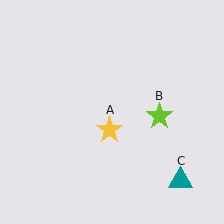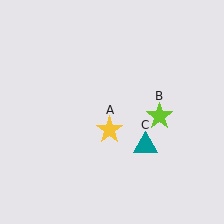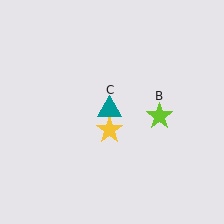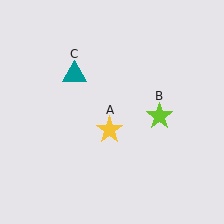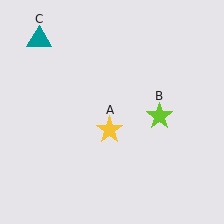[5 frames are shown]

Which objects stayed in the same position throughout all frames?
Yellow star (object A) and lime star (object B) remained stationary.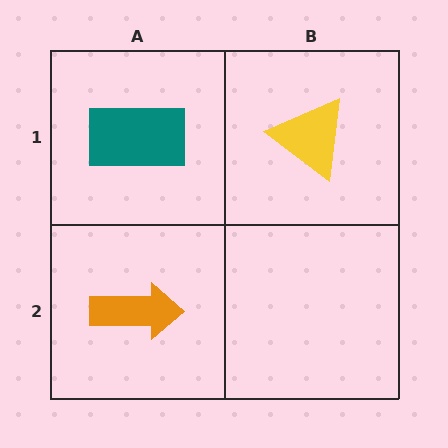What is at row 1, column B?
A yellow triangle.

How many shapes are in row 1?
2 shapes.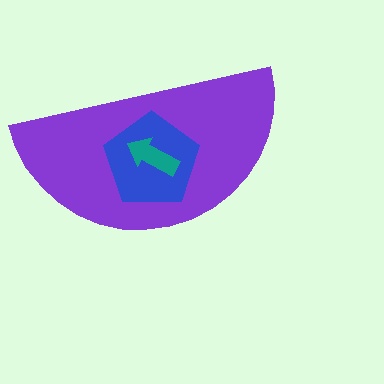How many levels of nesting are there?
3.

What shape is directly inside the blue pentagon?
The teal arrow.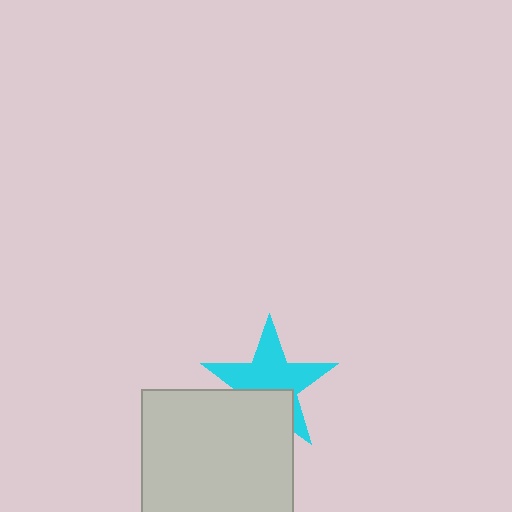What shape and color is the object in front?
The object in front is a light gray square.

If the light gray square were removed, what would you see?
You would see the complete cyan star.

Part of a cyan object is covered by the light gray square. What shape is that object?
It is a star.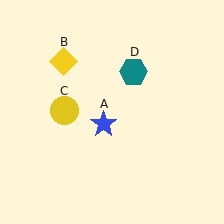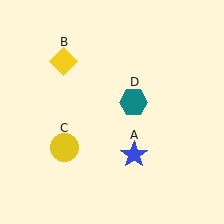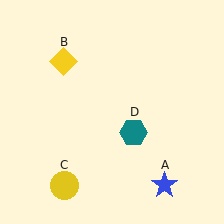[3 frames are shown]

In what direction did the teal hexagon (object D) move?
The teal hexagon (object D) moved down.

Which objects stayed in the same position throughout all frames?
Yellow diamond (object B) remained stationary.